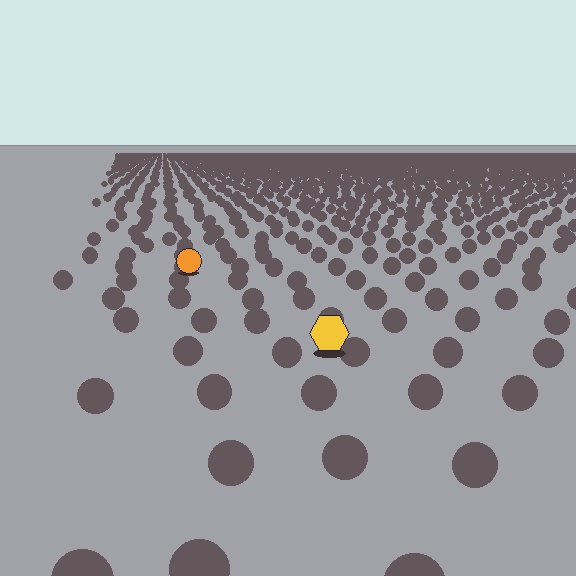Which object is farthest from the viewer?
The orange circle is farthest from the viewer. It appears smaller and the ground texture around it is denser.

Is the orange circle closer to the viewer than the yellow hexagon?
No. The yellow hexagon is closer — you can tell from the texture gradient: the ground texture is coarser near it.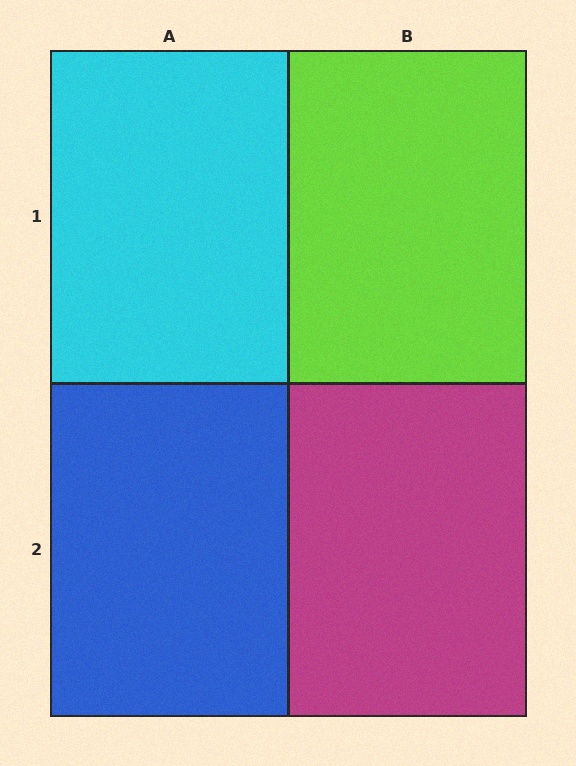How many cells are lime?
1 cell is lime.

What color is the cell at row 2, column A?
Blue.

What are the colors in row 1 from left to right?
Cyan, lime.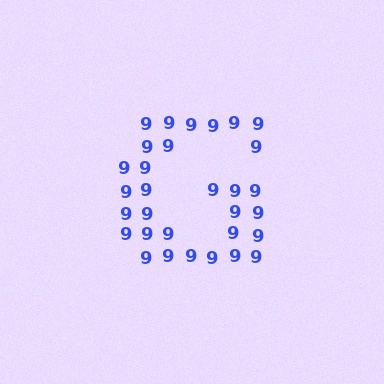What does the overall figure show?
The overall figure shows the letter G.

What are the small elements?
The small elements are digit 9's.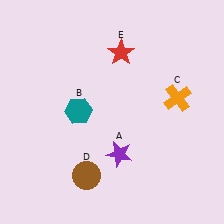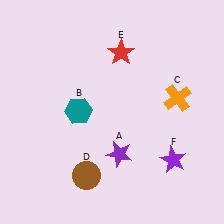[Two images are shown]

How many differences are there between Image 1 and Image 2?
There is 1 difference between the two images.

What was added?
A purple star (F) was added in Image 2.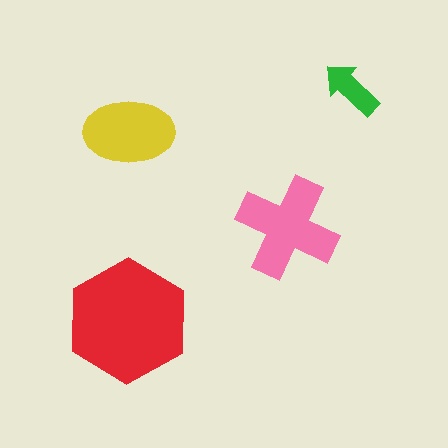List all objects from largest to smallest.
The red hexagon, the pink cross, the yellow ellipse, the green arrow.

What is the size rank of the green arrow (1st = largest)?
4th.